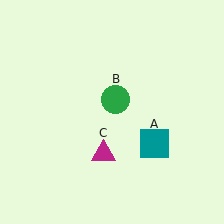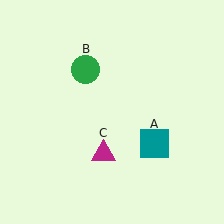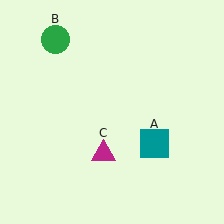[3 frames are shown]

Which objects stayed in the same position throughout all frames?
Teal square (object A) and magenta triangle (object C) remained stationary.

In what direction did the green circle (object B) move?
The green circle (object B) moved up and to the left.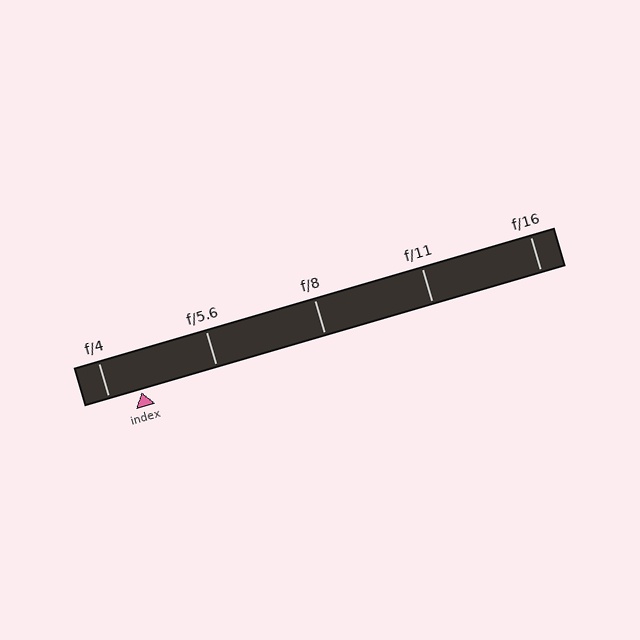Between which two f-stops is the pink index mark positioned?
The index mark is between f/4 and f/5.6.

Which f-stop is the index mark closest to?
The index mark is closest to f/4.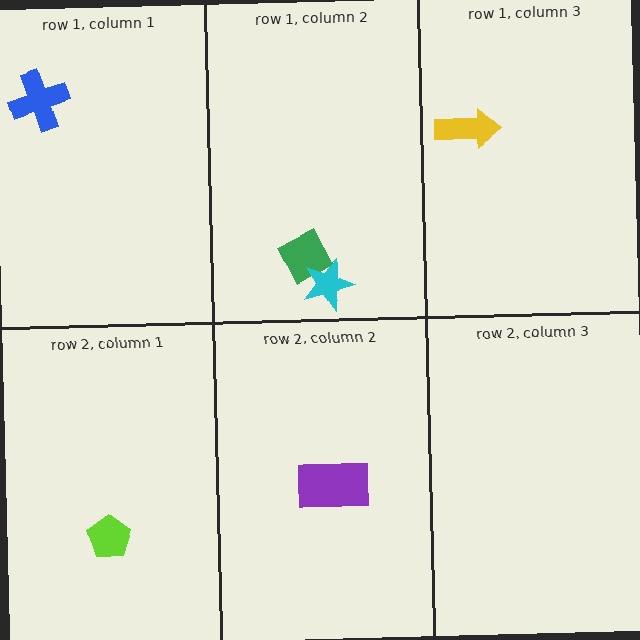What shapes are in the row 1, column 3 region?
The yellow arrow.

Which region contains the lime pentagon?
The row 2, column 1 region.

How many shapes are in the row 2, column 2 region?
1.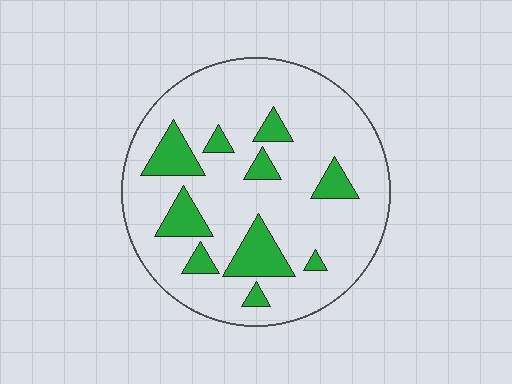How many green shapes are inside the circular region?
10.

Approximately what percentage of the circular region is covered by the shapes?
Approximately 20%.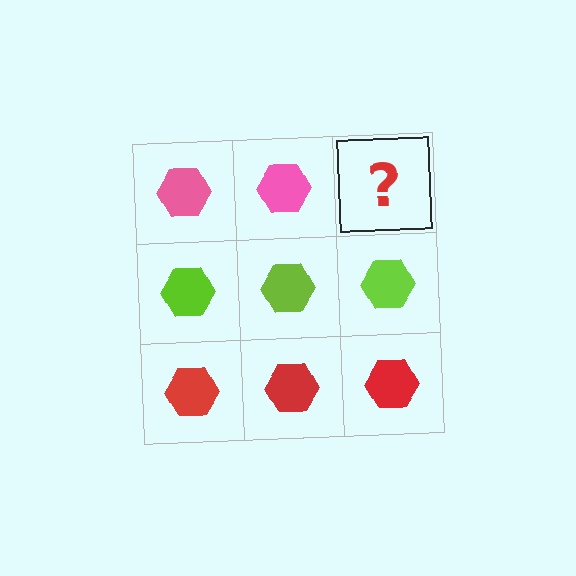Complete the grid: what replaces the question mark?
The question mark should be replaced with a pink hexagon.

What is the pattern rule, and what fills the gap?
The rule is that each row has a consistent color. The gap should be filled with a pink hexagon.